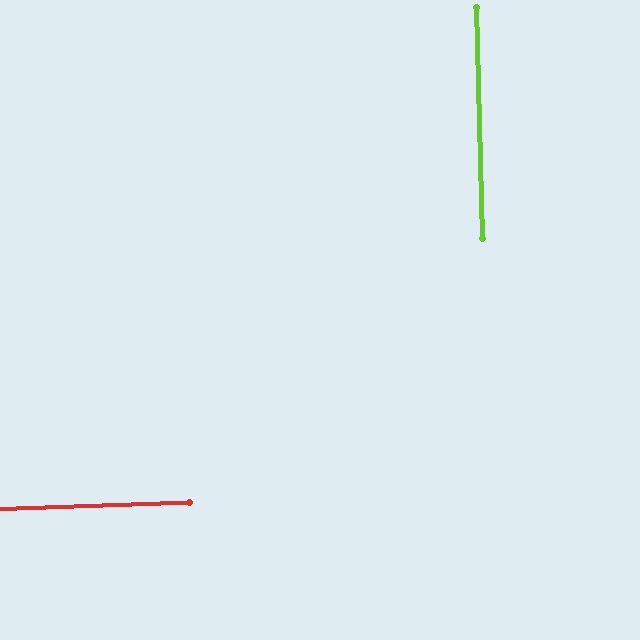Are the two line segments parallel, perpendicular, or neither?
Perpendicular — they meet at approximately 89°.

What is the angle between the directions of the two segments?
Approximately 89 degrees.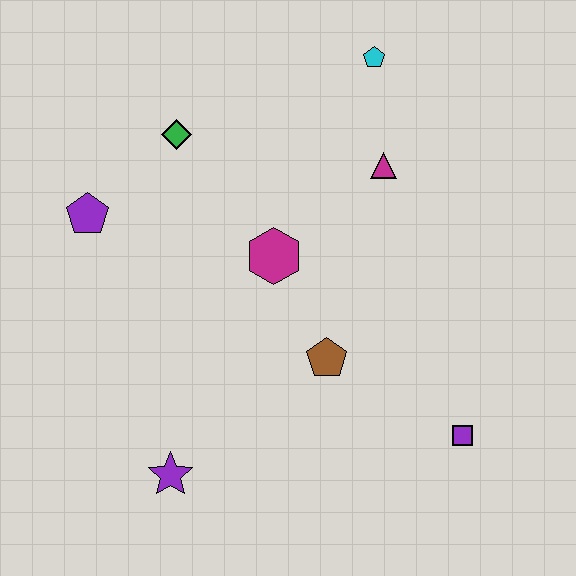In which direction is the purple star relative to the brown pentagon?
The purple star is to the left of the brown pentagon.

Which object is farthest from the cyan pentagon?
The purple star is farthest from the cyan pentagon.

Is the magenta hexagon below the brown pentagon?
No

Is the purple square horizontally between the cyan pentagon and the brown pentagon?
No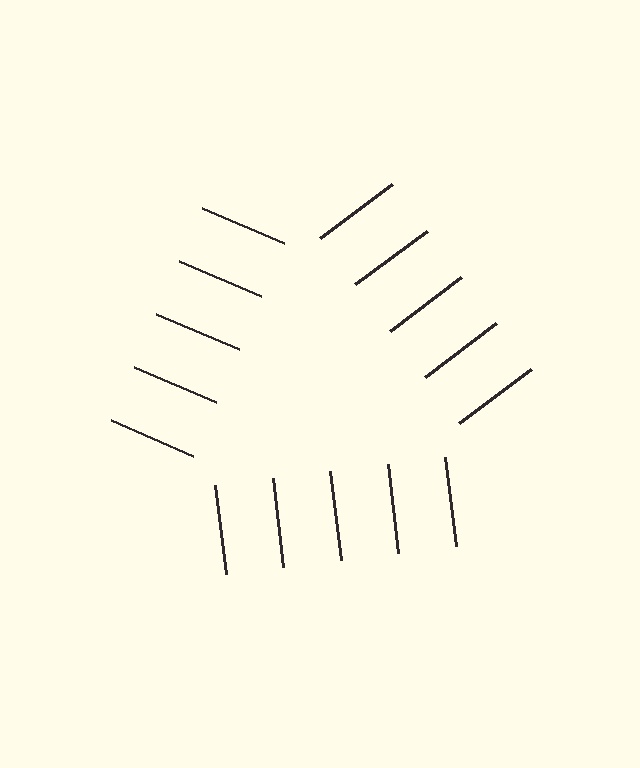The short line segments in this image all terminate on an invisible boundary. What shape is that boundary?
An illusory triangle — the line segments terminate on its edges but no continuous stroke is drawn.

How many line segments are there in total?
15 — 5 along each of the 3 edges.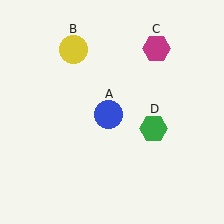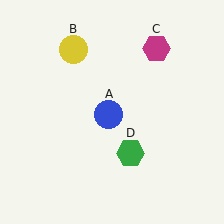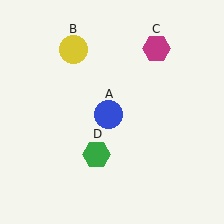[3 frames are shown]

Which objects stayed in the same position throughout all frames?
Blue circle (object A) and yellow circle (object B) and magenta hexagon (object C) remained stationary.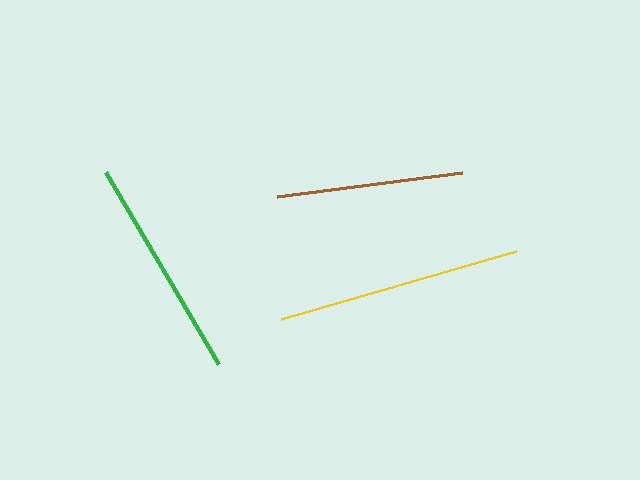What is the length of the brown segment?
The brown segment is approximately 187 pixels long.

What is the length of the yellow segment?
The yellow segment is approximately 244 pixels long.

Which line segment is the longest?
The yellow line is the longest at approximately 244 pixels.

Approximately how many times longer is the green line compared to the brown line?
The green line is approximately 1.2 times the length of the brown line.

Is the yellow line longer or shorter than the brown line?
The yellow line is longer than the brown line.